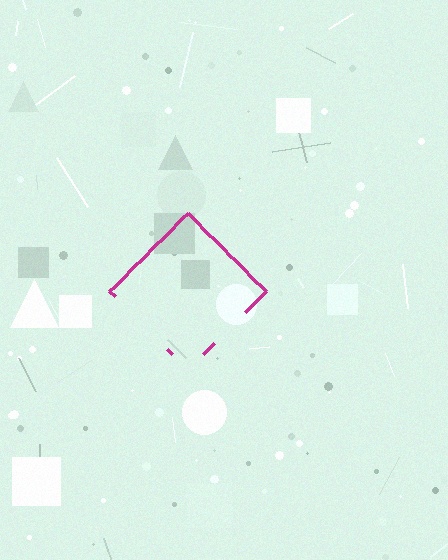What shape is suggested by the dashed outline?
The dashed outline suggests a diamond.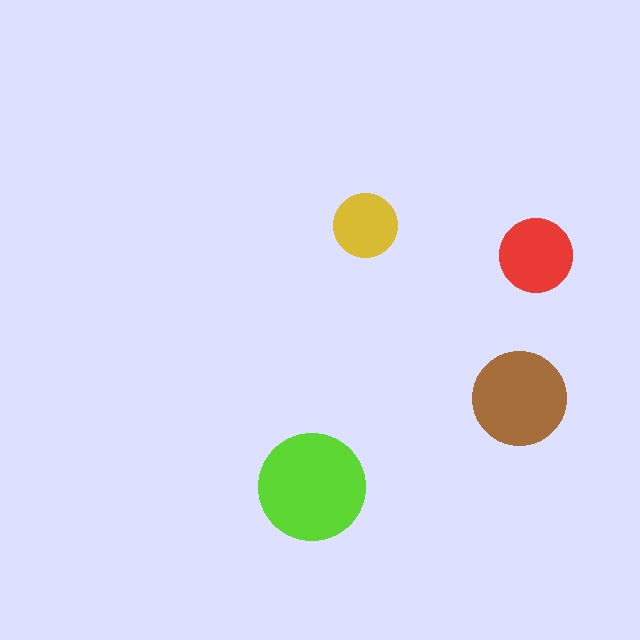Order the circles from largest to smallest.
the lime one, the brown one, the red one, the yellow one.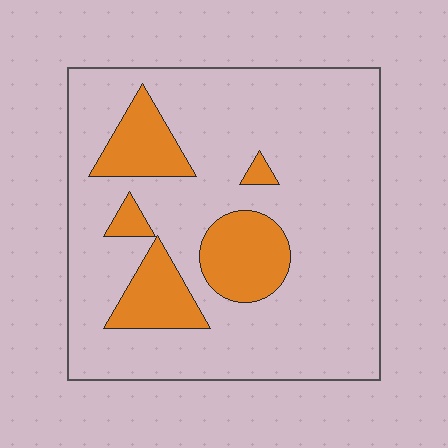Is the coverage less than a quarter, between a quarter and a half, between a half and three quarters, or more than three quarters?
Less than a quarter.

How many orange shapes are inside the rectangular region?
5.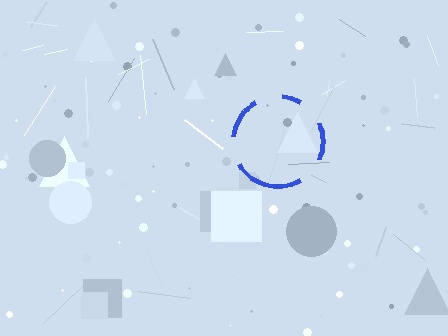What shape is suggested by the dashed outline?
The dashed outline suggests a circle.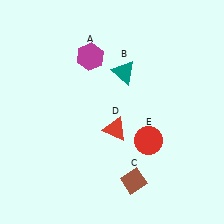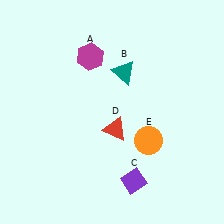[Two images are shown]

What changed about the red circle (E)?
In Image 1, E is red. In Image 2, it changed to orange.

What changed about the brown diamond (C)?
In Image 1, C is brown. In Image 2, it changed to purple.